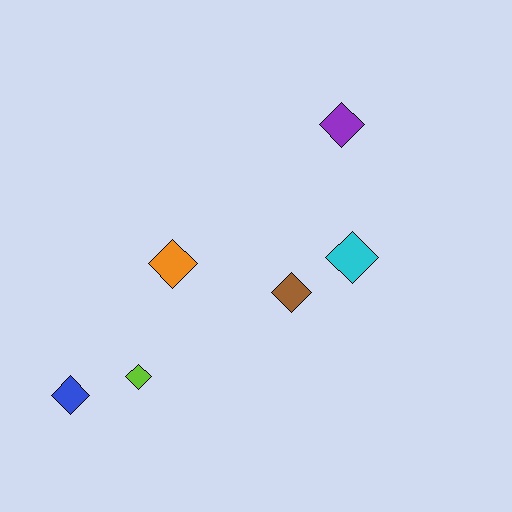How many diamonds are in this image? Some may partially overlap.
There are 6 diamonds.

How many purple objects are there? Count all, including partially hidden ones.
There is 1 purple object.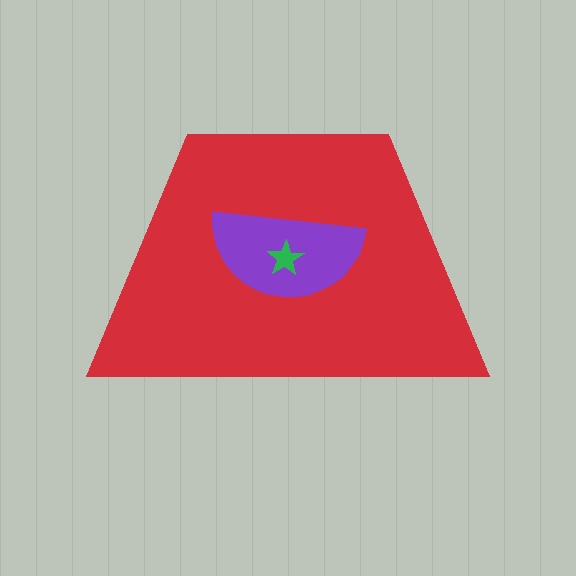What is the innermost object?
The green star.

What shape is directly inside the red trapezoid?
The purple semicircle.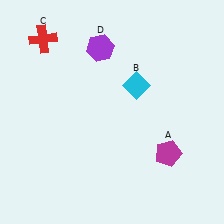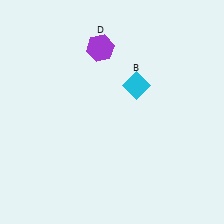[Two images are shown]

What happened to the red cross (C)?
The red cross (C) was removed in Image 2. It was in the top-left area of Image 1.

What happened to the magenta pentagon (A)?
The magenta pentagon (A) was removed in Image 2. It was in the bottom-right area of Image 1.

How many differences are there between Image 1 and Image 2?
There are 2 differences between the two images.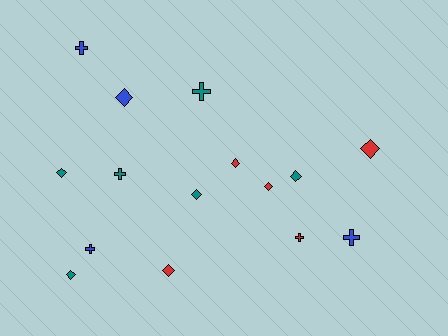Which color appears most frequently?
Teal, with 6 objects.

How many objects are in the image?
There are 15 objects.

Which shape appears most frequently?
Diamond, with 9 objects.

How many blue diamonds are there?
There is 1 blue diamond.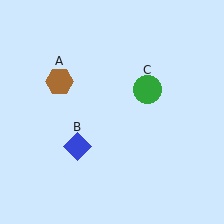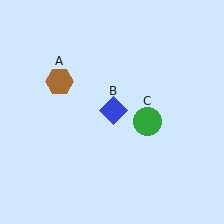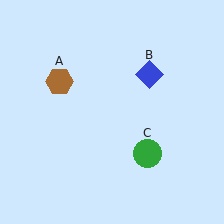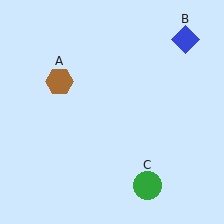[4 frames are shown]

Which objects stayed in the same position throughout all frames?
Brown hexagon (object A) remained stationary.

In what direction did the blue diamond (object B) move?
The blue diamond (object B) moved up and to the right.